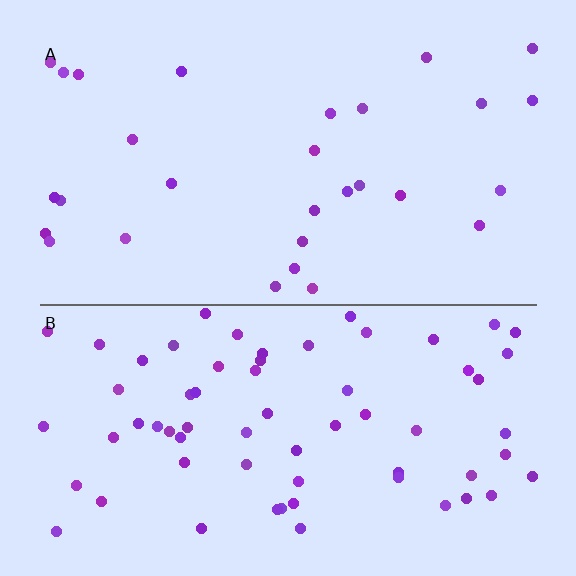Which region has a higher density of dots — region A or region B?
B (the bottom).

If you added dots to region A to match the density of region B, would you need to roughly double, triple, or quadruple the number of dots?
Approximately double.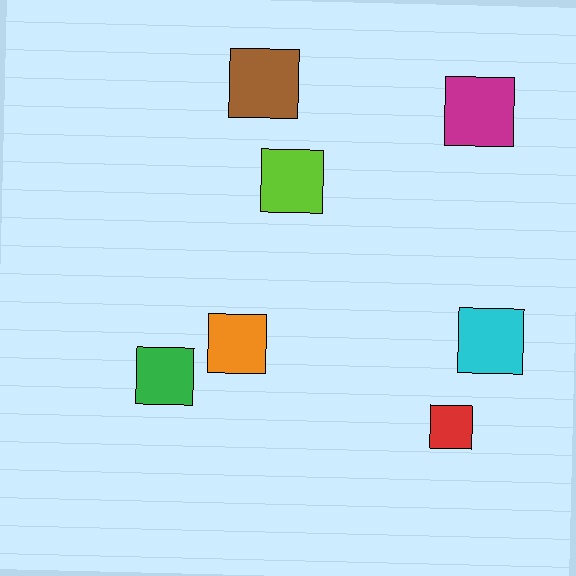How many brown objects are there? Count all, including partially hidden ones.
There is 1 brown object.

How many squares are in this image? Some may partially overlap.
There are 7 squares.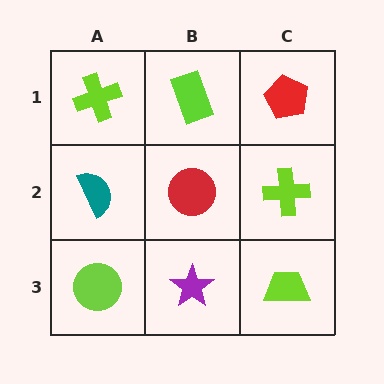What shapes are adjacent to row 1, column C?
A lime cross (row 2, column C), a lime rectangle (row 1, column B).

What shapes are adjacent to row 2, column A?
A lime cross (row 1, column A), a lime circle (row 3, column A), a red circle (row 2, column B).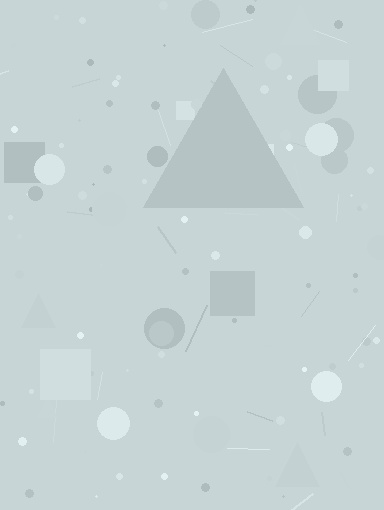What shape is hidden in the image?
A triangle is hidden in the image.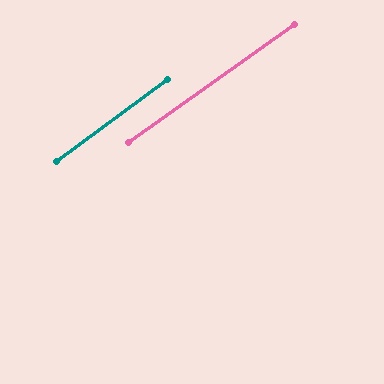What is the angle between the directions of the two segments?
Approximately 1 degree.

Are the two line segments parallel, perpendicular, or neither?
Parallel — their directions differ by only 1.1°.